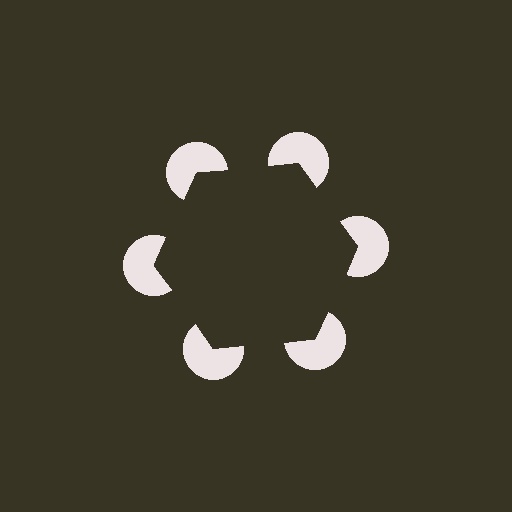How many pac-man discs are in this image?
There are 6 — one at each vertex of the illusory hexagon.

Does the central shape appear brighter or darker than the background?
It typically appears slightly darker than the background, even though no actual brightness change is drawn.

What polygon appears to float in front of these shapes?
An illusory hexagon — its edges are inferred from the aligned wedge cuts in the pac-man discs, not physically drawn.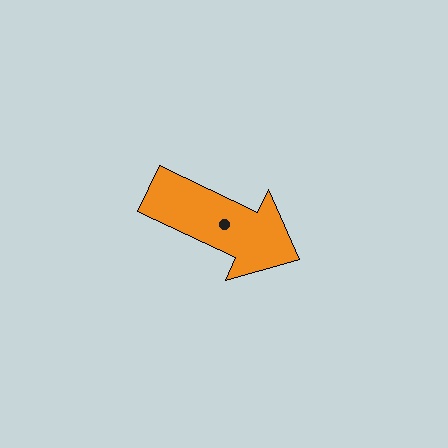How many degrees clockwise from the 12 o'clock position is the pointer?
Approximately 115 degrees.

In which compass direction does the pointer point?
Southeast.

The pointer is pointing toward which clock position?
Roughly 4 o'clock.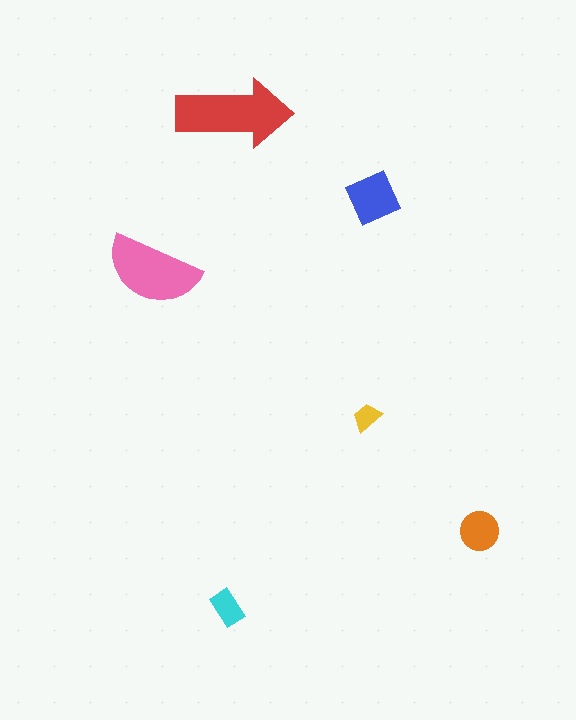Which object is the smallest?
The yellow trapezoid.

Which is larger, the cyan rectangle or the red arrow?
The red arrow.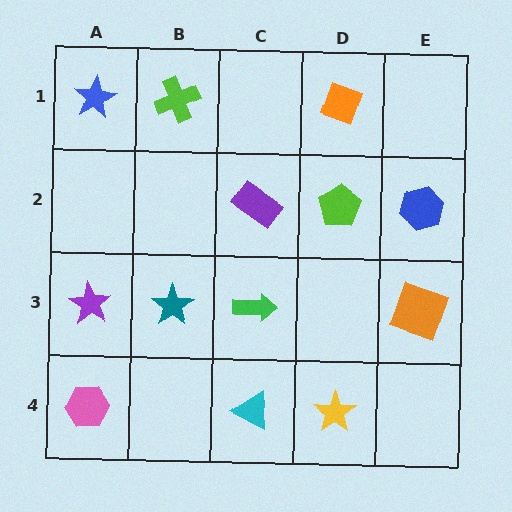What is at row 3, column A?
A purple star.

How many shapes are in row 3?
4 shapes.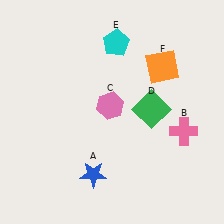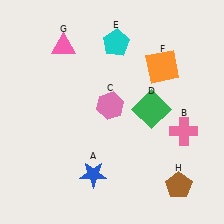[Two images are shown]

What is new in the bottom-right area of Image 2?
A brown pentagon (H) was added in the bottom-right area of Image 2.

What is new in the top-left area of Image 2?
A pink triangle (G) was added in the top-left area of Image 2.